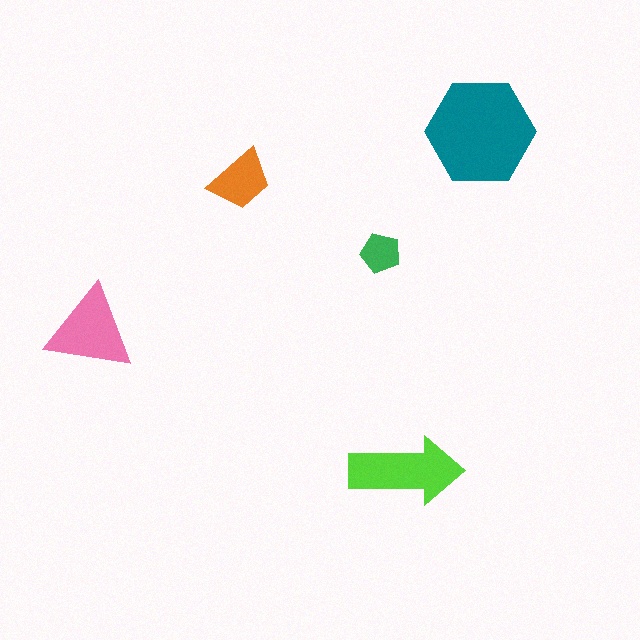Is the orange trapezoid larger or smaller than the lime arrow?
Smaller.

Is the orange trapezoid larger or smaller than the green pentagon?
Larger.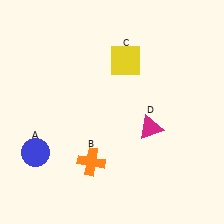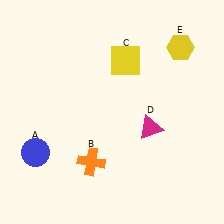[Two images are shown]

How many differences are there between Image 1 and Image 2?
There is 1 difference between the two images.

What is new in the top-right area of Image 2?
A yellow hexagon (E) was added in the top-right area of Image 2.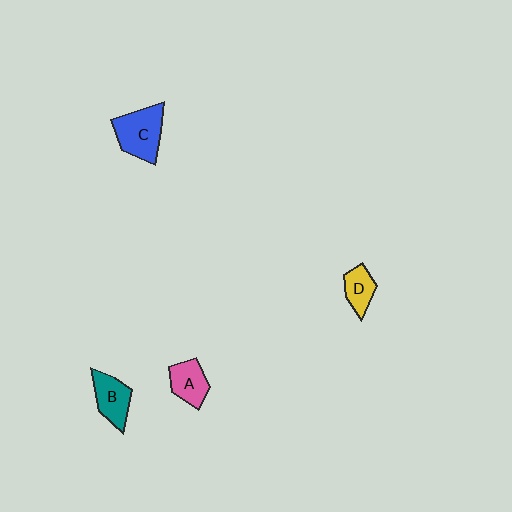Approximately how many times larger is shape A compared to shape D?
Approximately 1.2 times.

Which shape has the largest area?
Shape C (blue).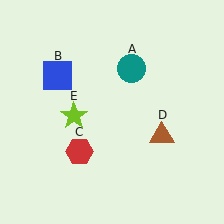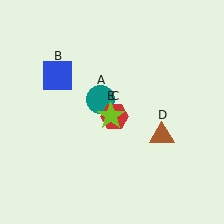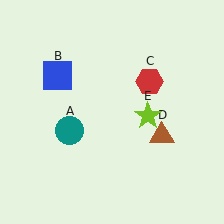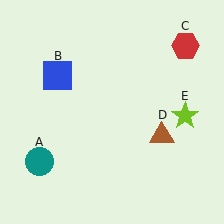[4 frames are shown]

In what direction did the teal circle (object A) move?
The teal circle (object A) moved down and to the left.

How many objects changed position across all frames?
3 objects changed position: teal circle (object A), red hexagon (object C), lime star (object E).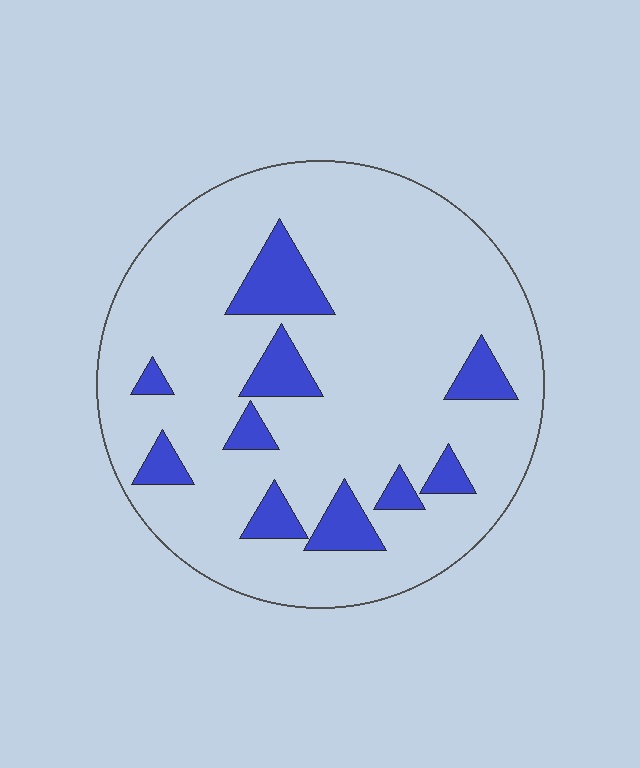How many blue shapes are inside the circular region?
10.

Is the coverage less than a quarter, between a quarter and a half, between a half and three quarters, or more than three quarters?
Less than a quarter.